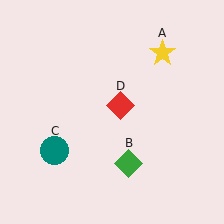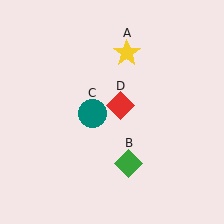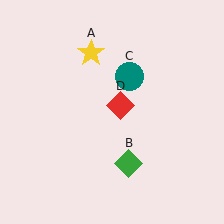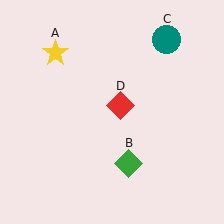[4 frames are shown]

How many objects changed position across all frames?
2 objects changed position: yellow star (object A), teal circle (object C).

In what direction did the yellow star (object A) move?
The yellow star (object A) moved left.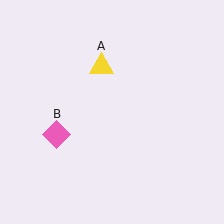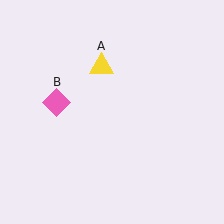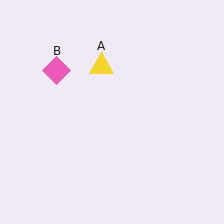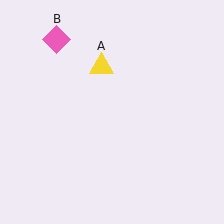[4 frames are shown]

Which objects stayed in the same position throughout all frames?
Yellow triangle (object A) remained stationary.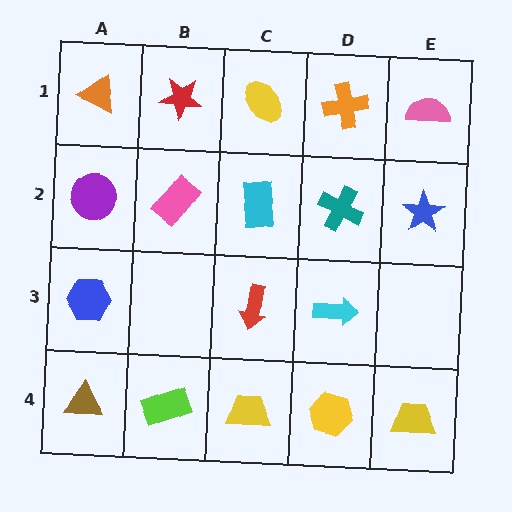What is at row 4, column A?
A brown triangle.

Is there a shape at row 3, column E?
No, that cell is empty.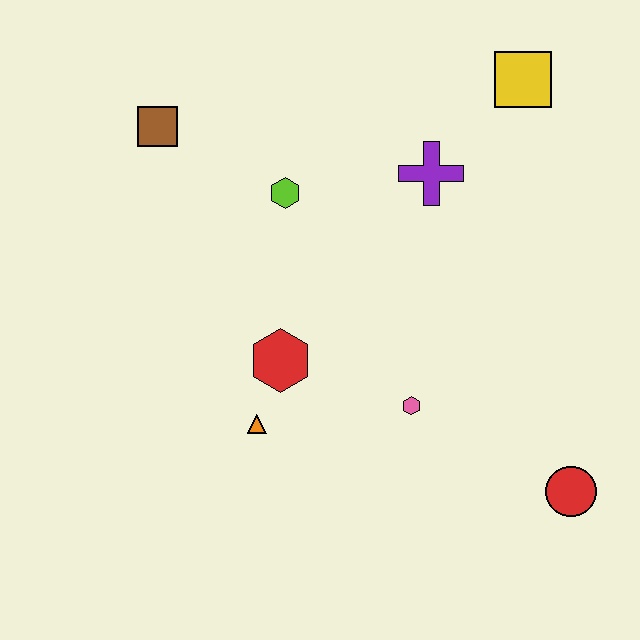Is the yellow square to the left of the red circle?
Yes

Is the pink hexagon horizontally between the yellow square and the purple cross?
No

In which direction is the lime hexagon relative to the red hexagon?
The lime hexagon is above the red hexagon.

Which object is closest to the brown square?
The lime hexagon is closest to the brown square.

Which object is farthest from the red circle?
The brown square is farthest from the red circle.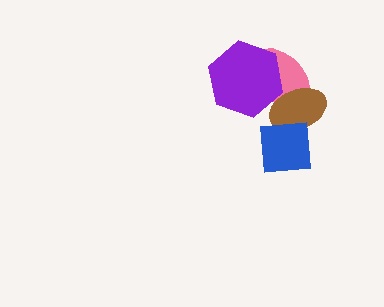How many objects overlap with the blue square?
1 object overlaps with the blue square.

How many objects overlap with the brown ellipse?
3 objects overlap with the brown ellipse.